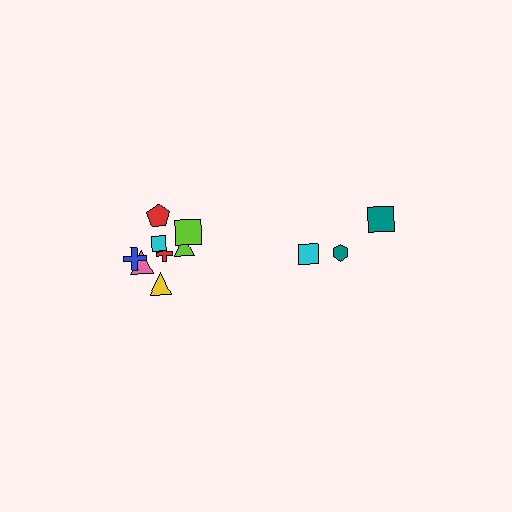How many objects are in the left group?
There are 8 objects.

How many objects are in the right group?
There are 3 objects.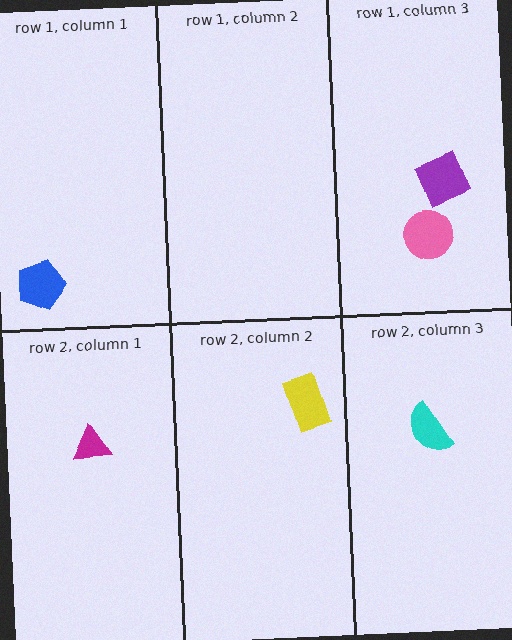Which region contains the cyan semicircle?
The row 2, column 3 region.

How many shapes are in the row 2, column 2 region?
1.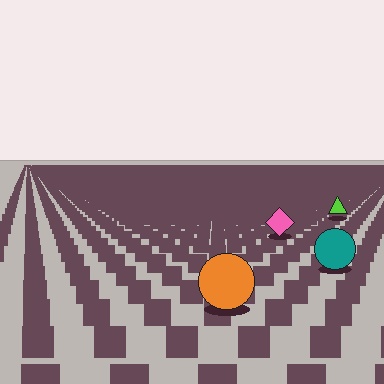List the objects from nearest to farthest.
From nearest to farthest: the orange circle, the teal circle, the pink diamond, the lime triangle.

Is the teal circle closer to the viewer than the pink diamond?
Yes. The teal circle is closer — you can tell from the texture gradient: the ground texture is coarser near it.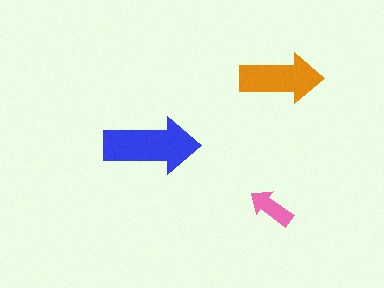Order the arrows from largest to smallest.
the blue one, the orange one, the pink one.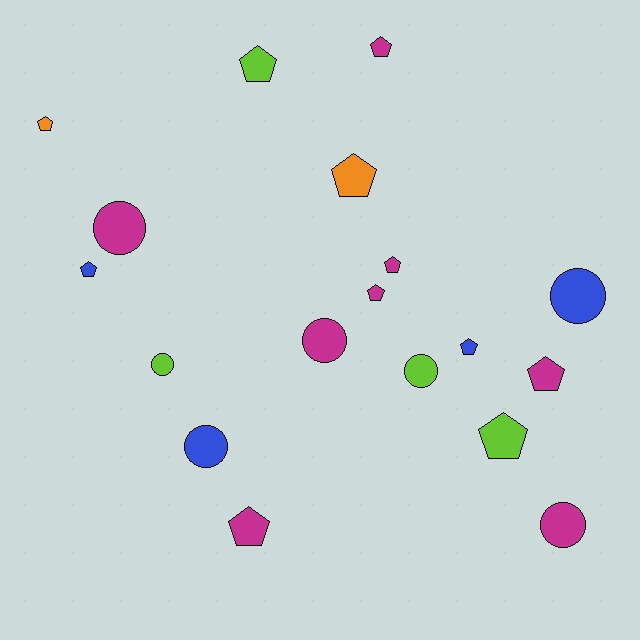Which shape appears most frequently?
Pentagon, with 11 objects.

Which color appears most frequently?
Magenta, with 8 objects.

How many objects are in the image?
There are 18 objects.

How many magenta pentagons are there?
There are 5 magenta pentagons.